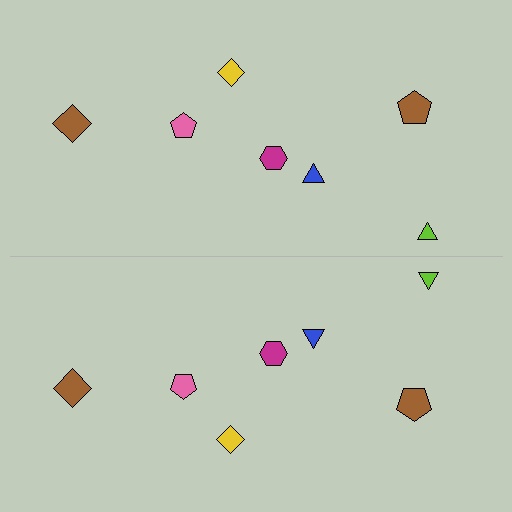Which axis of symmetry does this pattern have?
The pattern has a horizontal axis of symmetry running through the center of the image.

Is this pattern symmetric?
Yes, this pattern has bilateral (reflection) symmetry.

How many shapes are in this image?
There are 14 shapes in this image.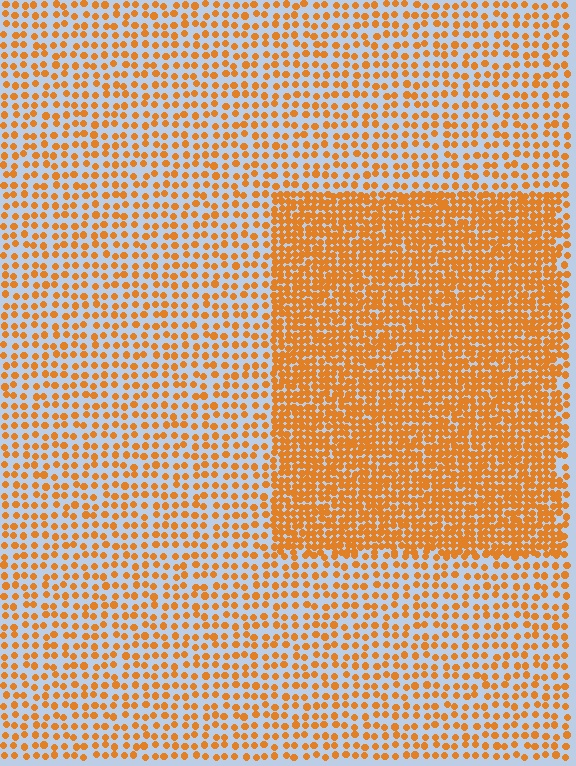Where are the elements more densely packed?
The elements are more densely packed inside the rectangle boundary.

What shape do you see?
I see a rectangle.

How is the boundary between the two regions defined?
The boundary is defined by a change in element density (approximately 2.3x ratio). All elements are the same color, size, and shape.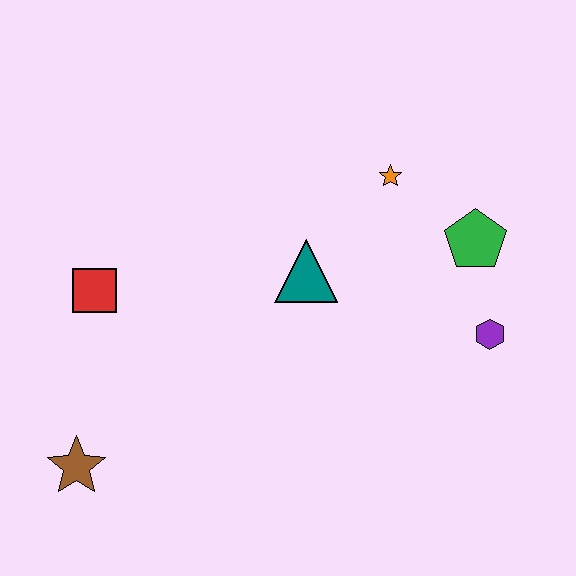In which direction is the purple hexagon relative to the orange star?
The purple hexagon is below the orange star.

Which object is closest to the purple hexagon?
The green pentagon is closest to the purple hexagon.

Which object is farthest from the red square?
The purple hexagon is farthest from the red square.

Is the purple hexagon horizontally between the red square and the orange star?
No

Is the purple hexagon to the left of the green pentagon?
No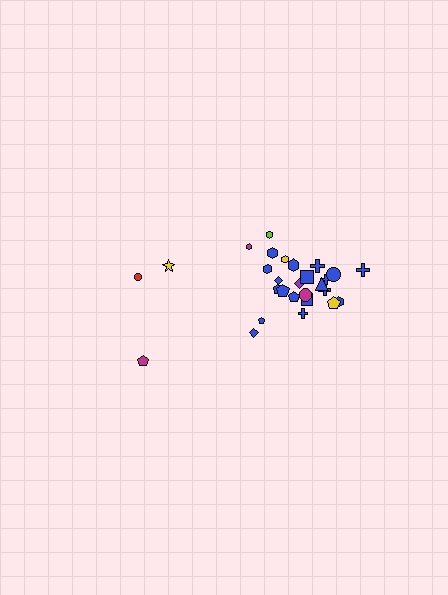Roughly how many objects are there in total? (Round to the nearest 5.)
Roughly 30 objects in total.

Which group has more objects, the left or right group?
The right group.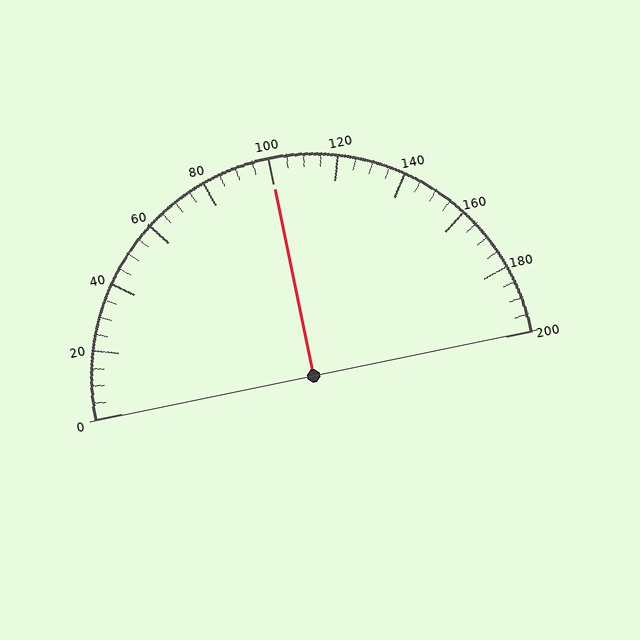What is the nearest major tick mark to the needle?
The nearest major tick mark is 100.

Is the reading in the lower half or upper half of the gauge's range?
The reading is in the upper half of the range (0 to 200).